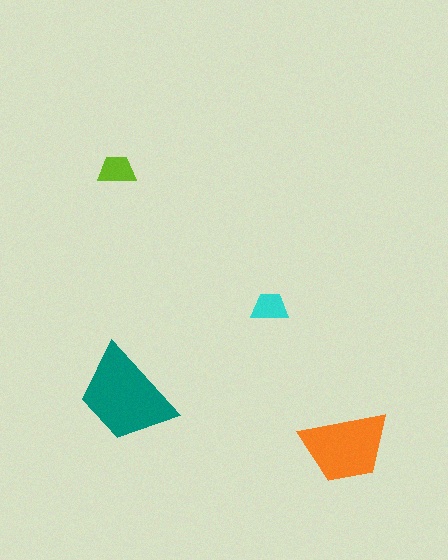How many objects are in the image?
There are 4 objects in the image.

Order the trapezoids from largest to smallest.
the teal one, the orange one, the lime one, the cyan one.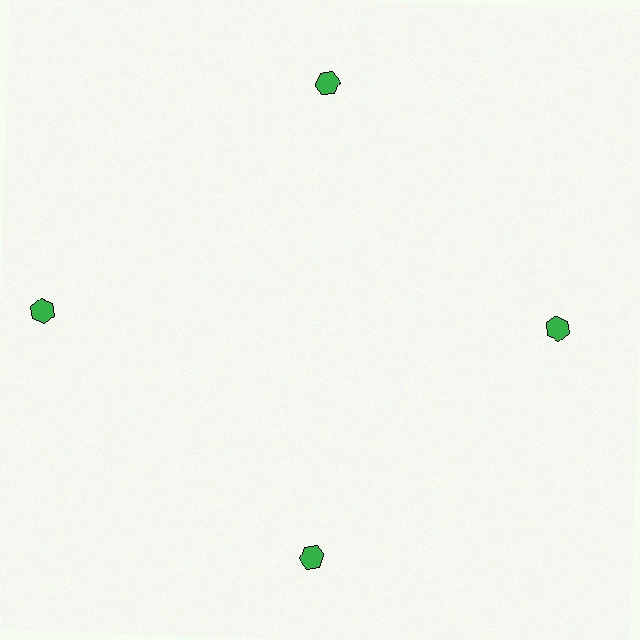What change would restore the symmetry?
The symmetry would be restored by moving it inward, back onto the ring so that all 4 hexagons sit at equal angles and equal distance from the center.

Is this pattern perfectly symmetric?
No. The 4 green hexagons are arranged in a ring, but one element near the 9 o'clock position is pushed outward from the center, breaking the 4-fold rotational symmetry.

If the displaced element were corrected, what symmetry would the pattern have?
It would have 4-fold rotational symmetry — the pattern would map onto itself every 90 degrees.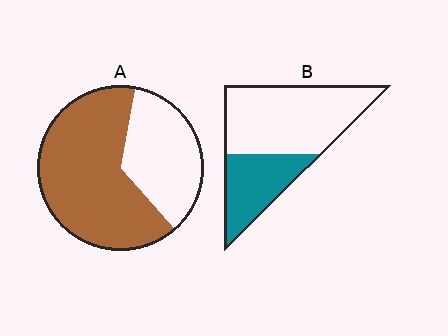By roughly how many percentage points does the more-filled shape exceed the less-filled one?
By roughly 30 percentage points (A over B).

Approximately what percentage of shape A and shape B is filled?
A is approximately 65% and B is approximately 35%.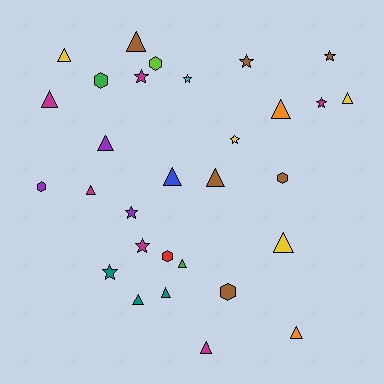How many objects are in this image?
There are 30 objects.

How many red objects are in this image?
There is 1 red object.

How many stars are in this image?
There are 9 stars.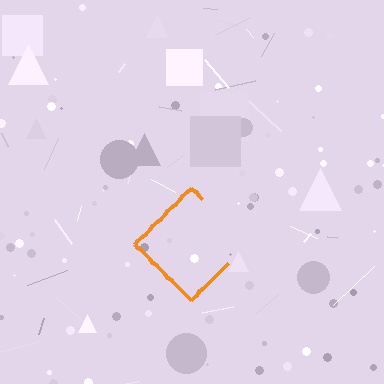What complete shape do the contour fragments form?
The contour fragments form a diamond.